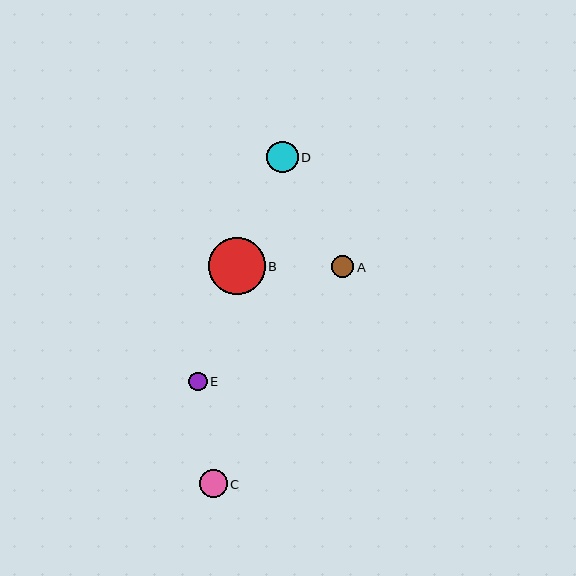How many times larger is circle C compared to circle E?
Circle C is approximately 1.5 times the size of circle E.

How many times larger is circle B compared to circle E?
Circle B is approximately 3.1 times the size of circle E.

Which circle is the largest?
Circle B is the largest with a size of approximately 57 pixels.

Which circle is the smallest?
Circle E is the smallest with a size of approximately 18 pixels.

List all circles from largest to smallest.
From largest to smallest: B, D, C, A, E.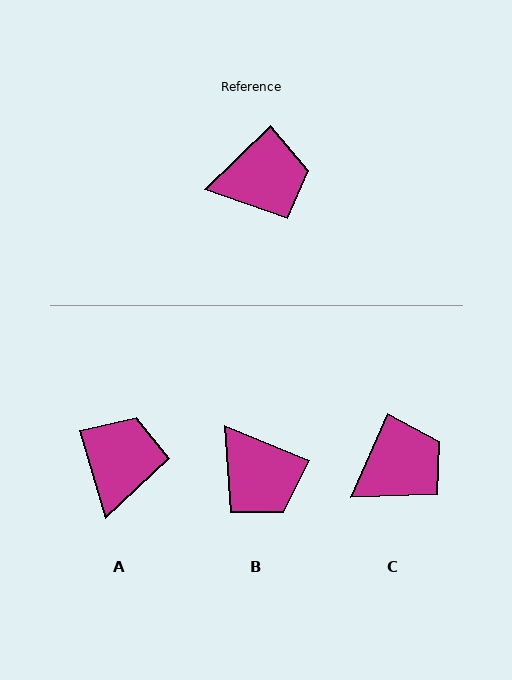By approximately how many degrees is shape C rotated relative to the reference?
Approximately 22 degrees counter-clockwise.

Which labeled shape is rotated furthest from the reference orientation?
B, about 67 degrees away.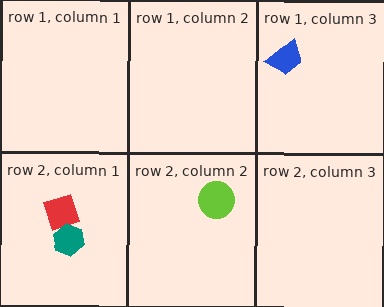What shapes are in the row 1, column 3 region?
The blue trapezoid.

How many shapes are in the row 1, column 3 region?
1.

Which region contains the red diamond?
The row 2, column 1 region.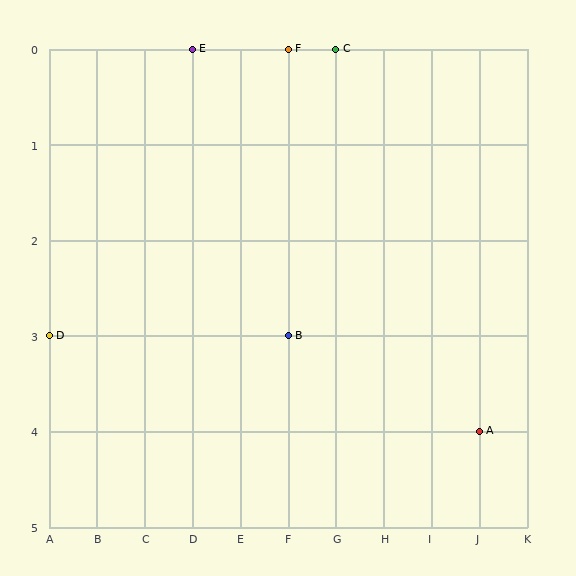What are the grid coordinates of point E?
Point E is at grid coordinates (D, 0).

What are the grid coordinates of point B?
Point B is at grid coordinates (F, 3).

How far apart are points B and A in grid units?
Points B and A are 4 columns and 1 row apart (about 4.1 grid units diagonally).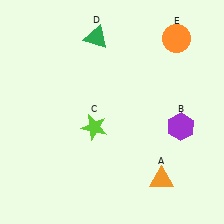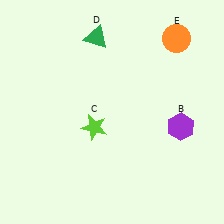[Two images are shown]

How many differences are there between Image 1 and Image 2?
There is 1 difference between the two images.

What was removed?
The orange triangle (A) was removed in Image 2.